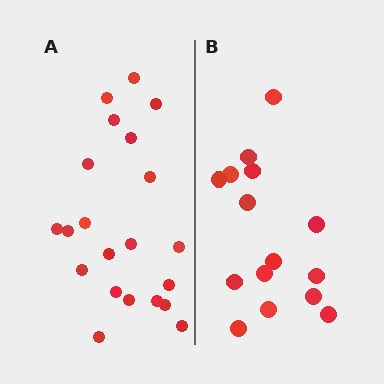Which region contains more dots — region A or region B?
Region A (the left region) has more dots.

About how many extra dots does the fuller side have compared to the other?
Region A has about 6 more dots than region B.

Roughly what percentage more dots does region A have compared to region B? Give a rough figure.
About 40% more.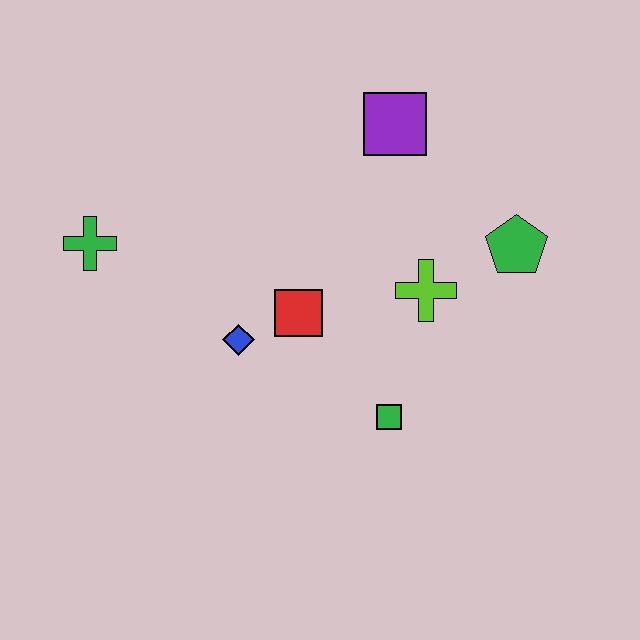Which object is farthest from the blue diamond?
The green pentagon is farthest from the blue diamond.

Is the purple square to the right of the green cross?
Yes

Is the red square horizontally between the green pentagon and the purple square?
No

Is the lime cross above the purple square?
No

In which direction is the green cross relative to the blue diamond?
The green cross is to the left of the blue diamond.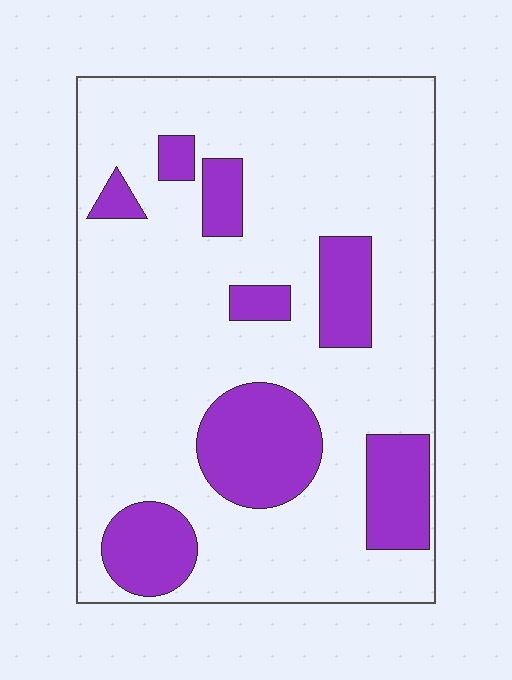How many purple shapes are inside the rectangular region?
8.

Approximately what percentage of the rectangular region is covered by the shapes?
Approximately 20%.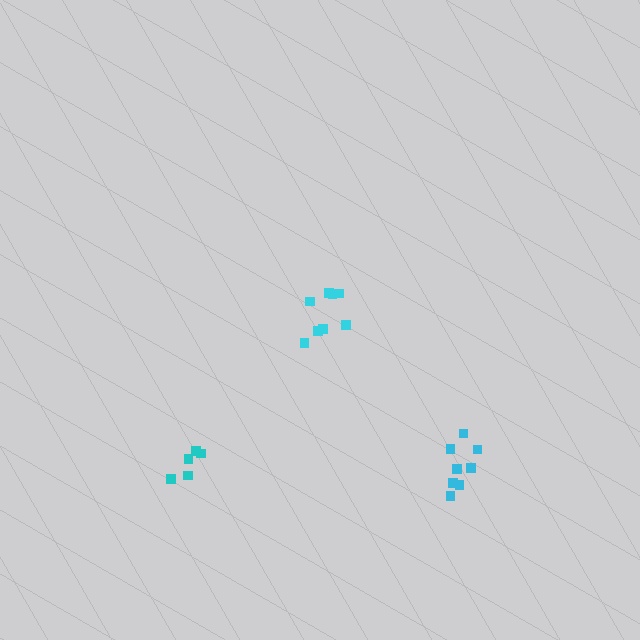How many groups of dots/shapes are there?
There are 3 groups.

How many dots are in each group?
Group 1: 8 dots, Group 2: 5 dots, Group 3: 8 dots (21 total).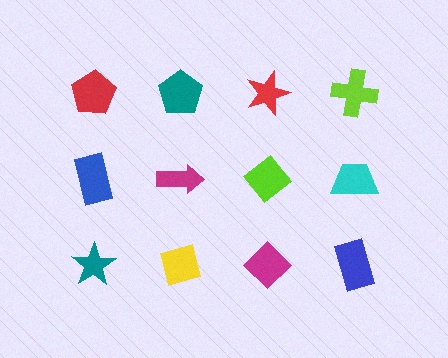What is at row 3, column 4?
A blue rectangle.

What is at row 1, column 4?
A lime cross.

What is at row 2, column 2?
A magenta arrow.